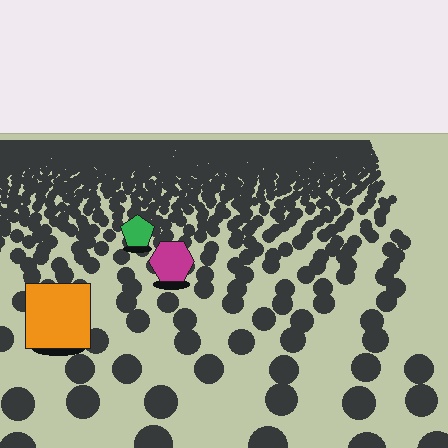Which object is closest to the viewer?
The orange square is closest. The texture marks near it are larger and more spread out.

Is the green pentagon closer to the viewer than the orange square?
No. The orange square is closer — you can tell from the texture gradient: the ground texture is coarser near it.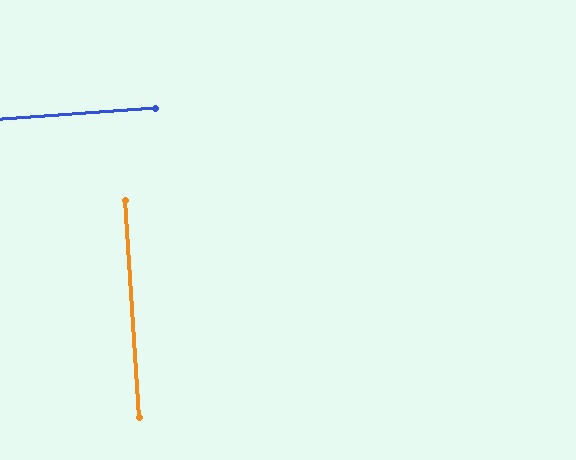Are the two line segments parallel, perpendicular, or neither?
Perpendicular — they meet at approximately 90°.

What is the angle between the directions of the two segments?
Approximately 90 degrees.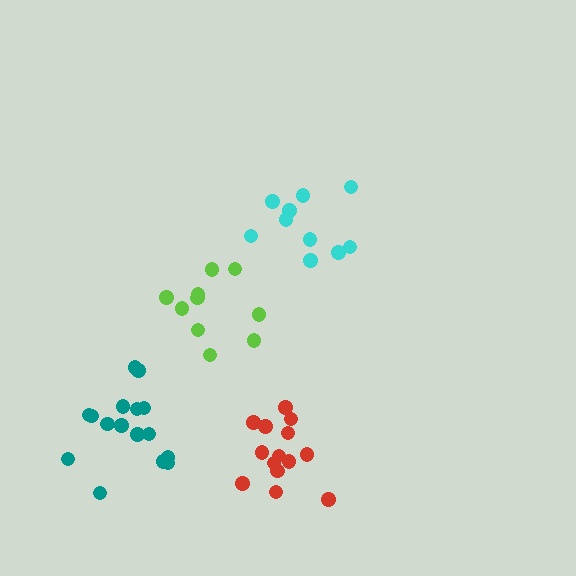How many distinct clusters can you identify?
There are 4 distinct clusters.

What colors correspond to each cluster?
The clusters are colored: cyan, teal, red, lime.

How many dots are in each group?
Group 1: 10 dots, Group 2: 16 dots, Group 3: 14 dots, Group 4: 10 dots (50 total).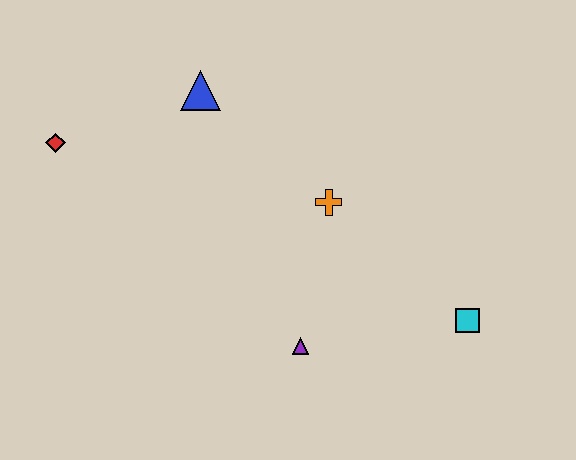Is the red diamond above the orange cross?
Yes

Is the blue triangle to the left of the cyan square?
Yes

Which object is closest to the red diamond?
The blue triangle is closest to the red diamond.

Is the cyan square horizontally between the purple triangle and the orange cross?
No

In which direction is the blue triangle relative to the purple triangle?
The blue triangle is above the purple triangle.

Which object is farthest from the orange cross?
The red diamond is farthest from the orange cross.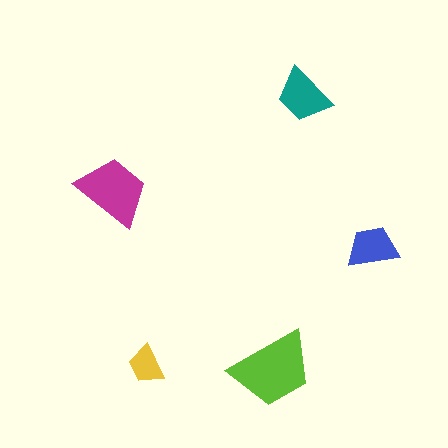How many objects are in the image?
There are 5 objects in the image.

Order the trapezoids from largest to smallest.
the lime one, the magenta one, the teal one, the blue one, the yellow one.